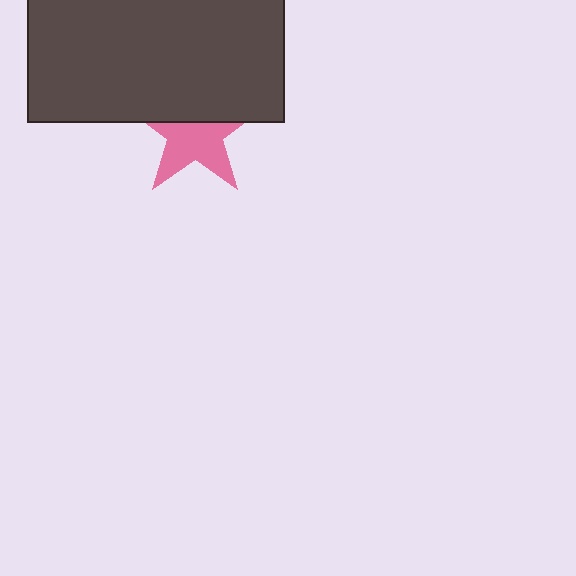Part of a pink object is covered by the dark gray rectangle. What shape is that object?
It is a star.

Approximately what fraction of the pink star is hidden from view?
Roughly 44% of the pink star is hidden behind the dark gray rectangle.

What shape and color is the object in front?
The object in front is a dark gray rectangle.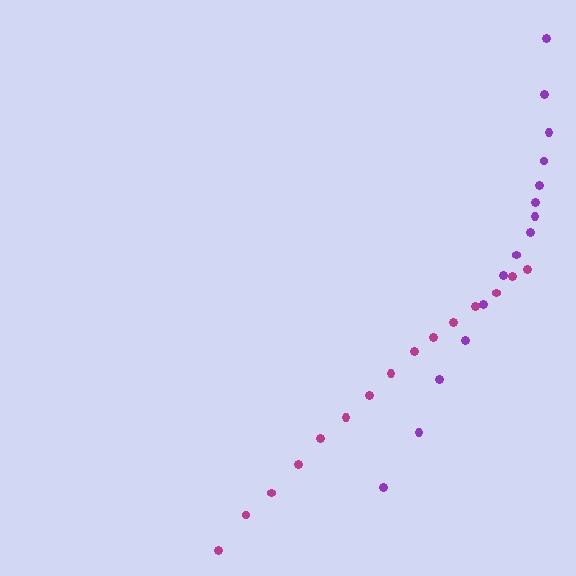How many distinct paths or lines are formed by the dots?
There are 2 distinct paths.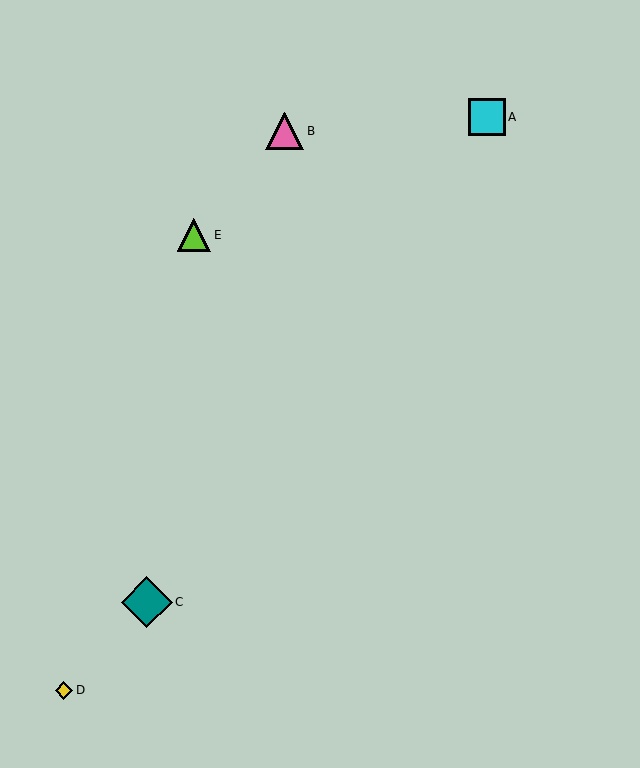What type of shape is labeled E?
Shape E is a lime triangle.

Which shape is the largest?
The teal diamond (labeled C) is the largest.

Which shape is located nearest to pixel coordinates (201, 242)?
The lime triangle (labeled E) at (194, 235) is nearest to that location.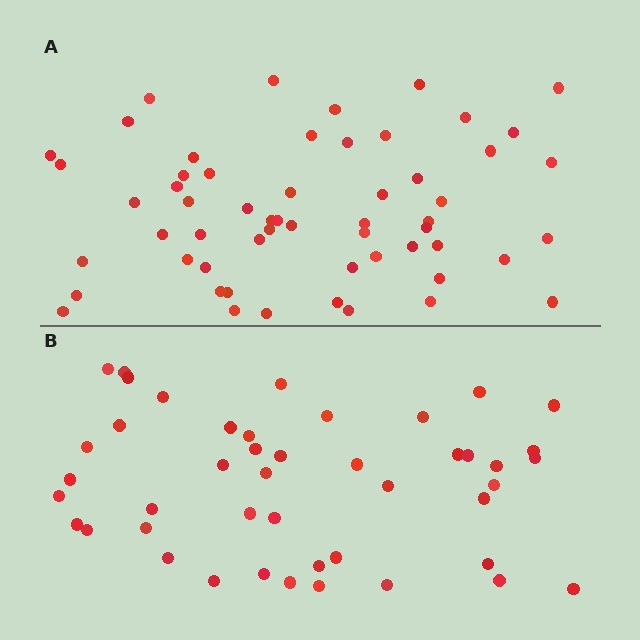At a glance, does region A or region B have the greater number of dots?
Region A (the top region) has more dots.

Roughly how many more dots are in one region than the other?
Region A has roughly 12 or so more dots than region B.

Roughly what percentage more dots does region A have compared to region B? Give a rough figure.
About 25% more.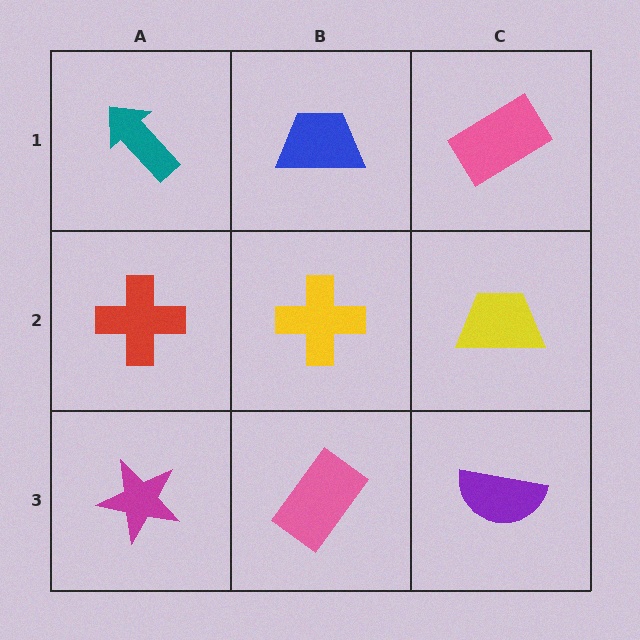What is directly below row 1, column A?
A red cross.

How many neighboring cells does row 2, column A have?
3.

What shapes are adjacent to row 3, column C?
A yellow trapezoid (row 2, column C), a pink rectangle (row 3, column B).